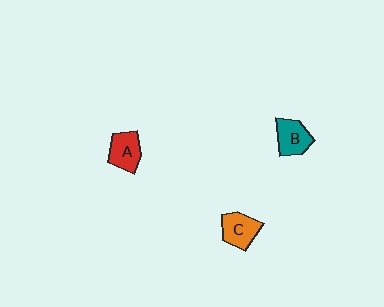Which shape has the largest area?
Shape A (red).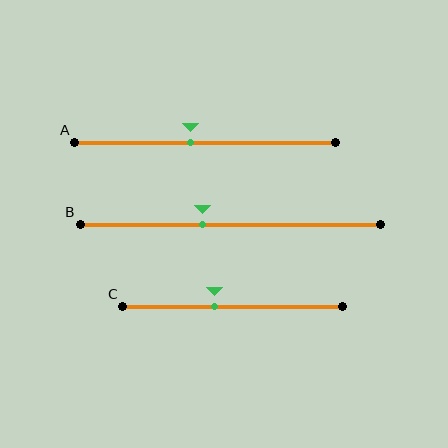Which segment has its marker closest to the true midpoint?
Segment A has its marker closest to the true midpoint.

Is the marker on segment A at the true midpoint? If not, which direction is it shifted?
No, the marker on segment A is shifted to the left by about 5% of the segment length.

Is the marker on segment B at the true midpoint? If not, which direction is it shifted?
No, the marker on segment B is shifted to the left by about 9% of the segment length.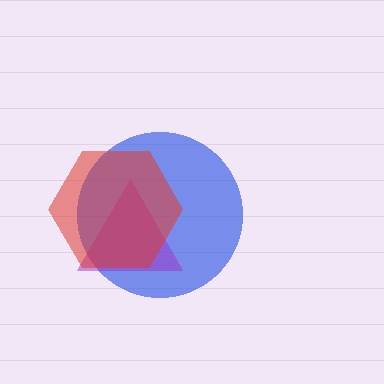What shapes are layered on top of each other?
The layered shapes are: a blue circle, a purple triangle, a red hexagon.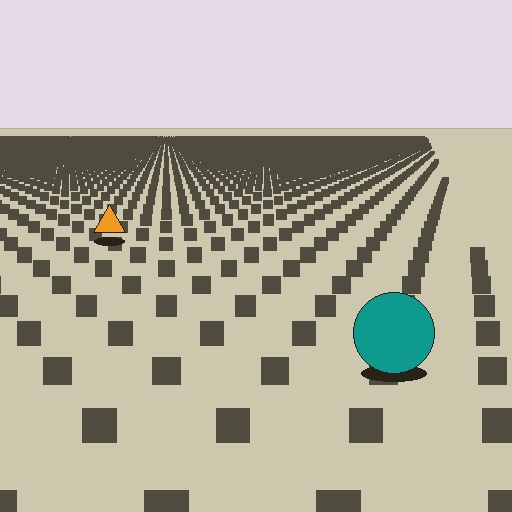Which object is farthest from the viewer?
The orange triangle is farthest from the viewer. It appears smaller and the ground texture around it is denser.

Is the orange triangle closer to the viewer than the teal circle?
No. The teal circle is closer — you can tell from the texture gradient: the ground texture is coarser near it.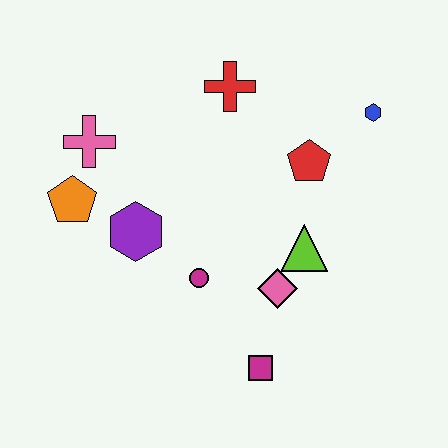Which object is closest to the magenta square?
The pink diamond is closest to the magenta square.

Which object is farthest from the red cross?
The magenta square is farthest from the red cross.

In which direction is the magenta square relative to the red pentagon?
The magenta square is below the red pentagon.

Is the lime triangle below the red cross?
Yes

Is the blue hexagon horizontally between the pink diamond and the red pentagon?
No